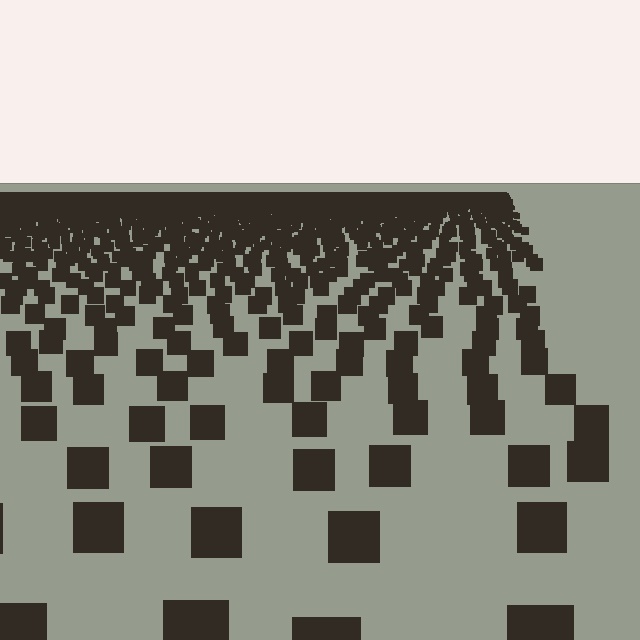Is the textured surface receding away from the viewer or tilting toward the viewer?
The surface is receding away from the viewer. Texture elements get smaller and denser toward the top.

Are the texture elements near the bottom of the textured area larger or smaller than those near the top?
Larger. Near the bottom, elements are closer to the viewer and appear at a bigger on-screen size.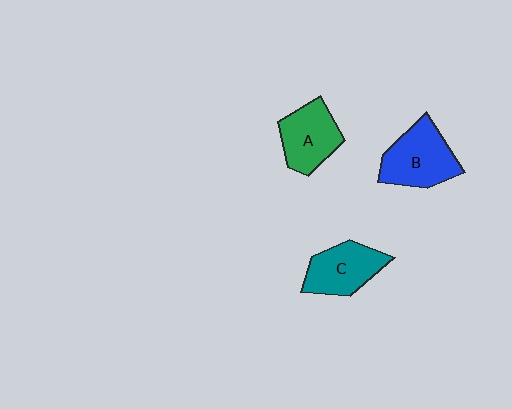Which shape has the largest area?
Shape B (blue).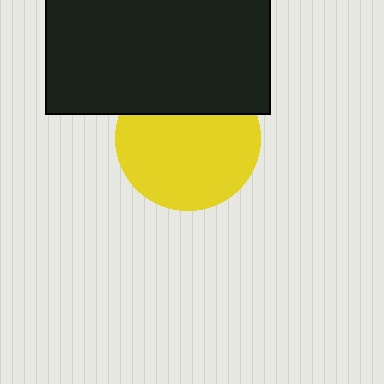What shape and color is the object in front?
The object in front is a black rectangle.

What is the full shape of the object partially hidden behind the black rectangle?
The partially hidden object is a yellow circle.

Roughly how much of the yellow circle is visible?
Most of it is visible (roughly 70%).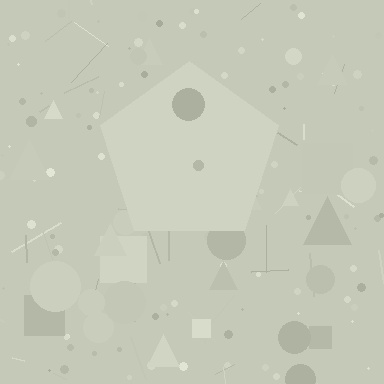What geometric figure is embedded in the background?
A pentagon is embedded in the background.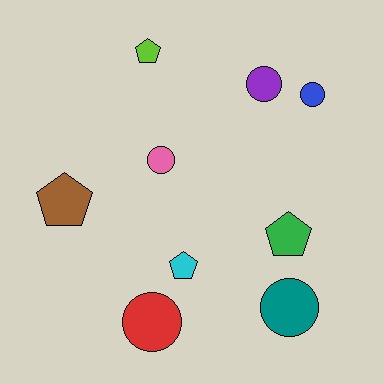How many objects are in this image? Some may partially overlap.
There are 9 objects.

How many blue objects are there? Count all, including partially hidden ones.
There is 1 blue object.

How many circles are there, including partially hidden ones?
There are 5 circles.